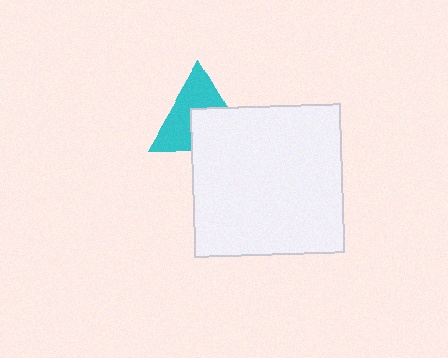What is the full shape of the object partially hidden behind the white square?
The partially hidden object is a cyan triangle.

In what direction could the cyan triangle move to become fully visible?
The cyan triangle could move up. That would shift it out from behind the white square entirely.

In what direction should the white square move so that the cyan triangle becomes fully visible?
The white square should move down. That is the shortest direction to clear the overlap and leave the cyan triangle fully visible.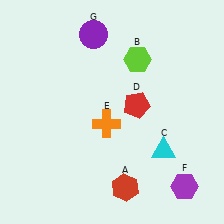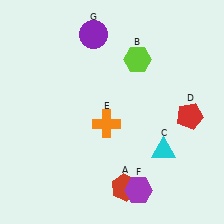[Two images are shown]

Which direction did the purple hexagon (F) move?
The purple hexagon (F) moved left.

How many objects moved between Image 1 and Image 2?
2 objects moved between the two images.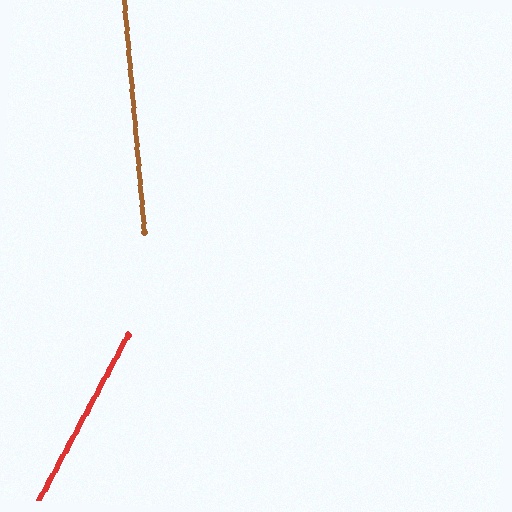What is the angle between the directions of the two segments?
Approximately 33 degrees.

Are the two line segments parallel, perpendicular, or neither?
Neither parallel nor perpendicular — they differ by about 33°.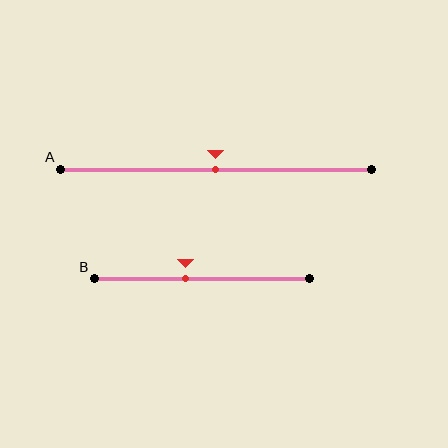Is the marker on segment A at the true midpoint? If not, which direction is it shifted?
Yes, the marker on segment A is at the true midpoint.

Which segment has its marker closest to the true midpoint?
Segment A has its marker closest to the true midpoint.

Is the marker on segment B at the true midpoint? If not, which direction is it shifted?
No, the marker on segment B is shifted to the left by about 8% of the segment length.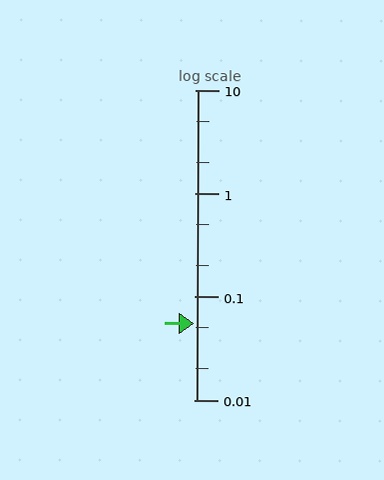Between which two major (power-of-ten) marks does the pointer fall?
The pointer is between 0.01 and 0.1.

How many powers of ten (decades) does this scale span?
The scale spans 3 decades, from 0.01 to 10.